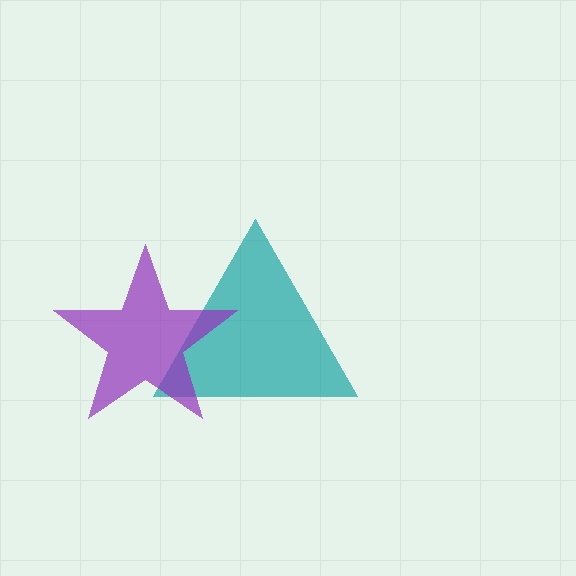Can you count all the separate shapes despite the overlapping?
Yes, there are 2 separate shapes.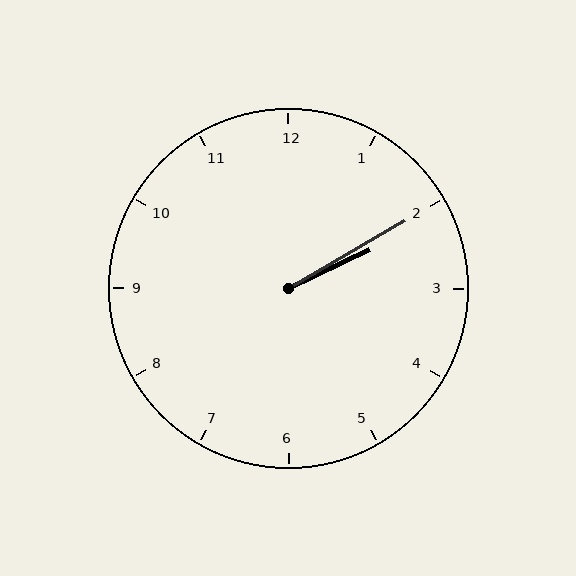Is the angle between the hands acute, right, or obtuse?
It is acute.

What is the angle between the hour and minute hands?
Approximately 5 degrees.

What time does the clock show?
2:10.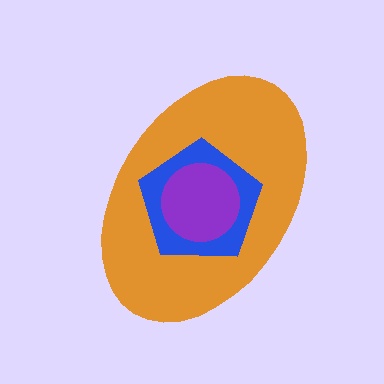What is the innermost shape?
The purple circle.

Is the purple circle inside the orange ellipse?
Yes.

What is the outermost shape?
The orange ellipse.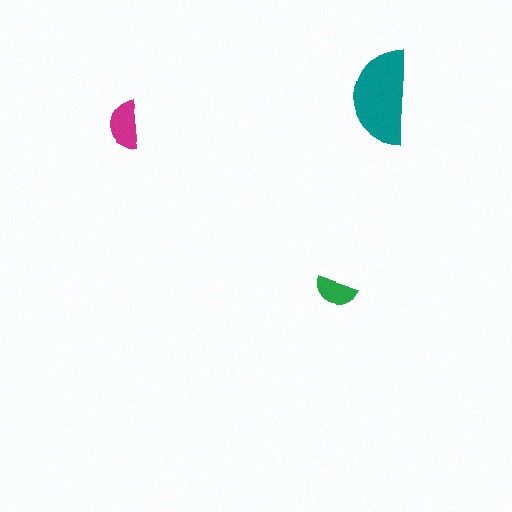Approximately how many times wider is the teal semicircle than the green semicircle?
About 2.5 times wider.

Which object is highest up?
The teal semicircle is topmost.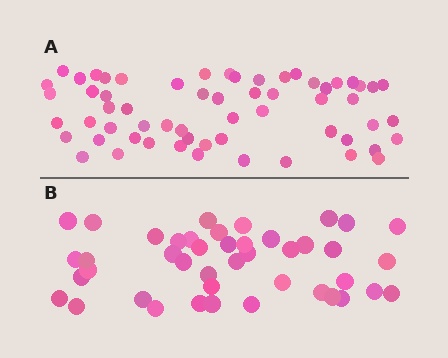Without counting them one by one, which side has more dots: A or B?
Region A (the top region) has more dots.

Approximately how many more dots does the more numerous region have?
Region A has approximately 15 more dots than region B.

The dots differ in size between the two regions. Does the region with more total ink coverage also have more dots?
No. Region B has more total ink coverage because its dots are larger, but region A actually contains more individual dots. Total area can be misleading — the number of items is what matters here.